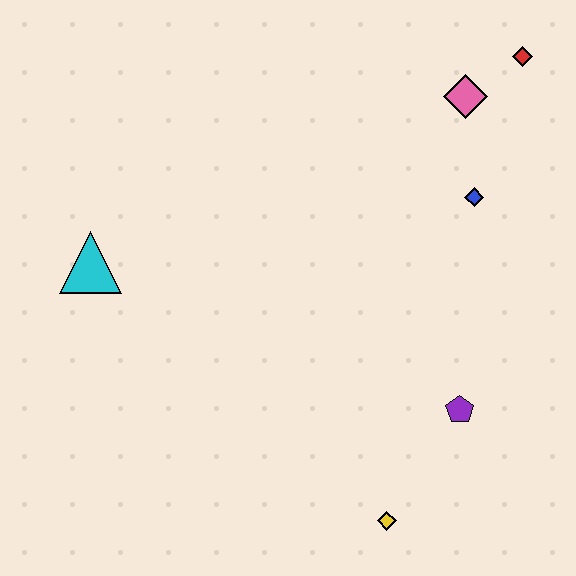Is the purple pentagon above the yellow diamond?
Yes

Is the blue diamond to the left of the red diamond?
Yes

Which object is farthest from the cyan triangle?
The red diamond is farthest from the cyan triangle.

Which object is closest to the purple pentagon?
The yellow diamond is closest to the purple pentagon.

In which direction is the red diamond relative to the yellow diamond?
The red diamond is above the yellow diamond.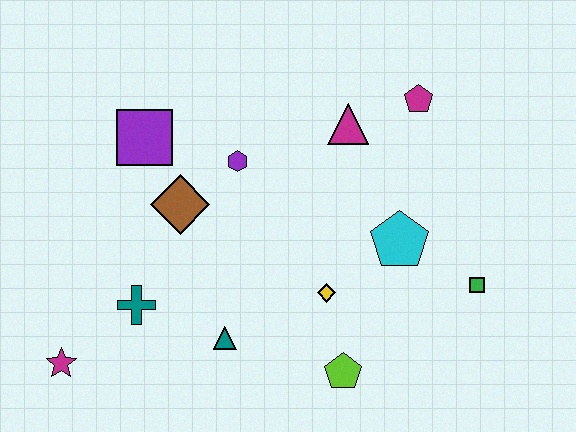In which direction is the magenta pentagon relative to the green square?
The magenta pentagon is above the green square.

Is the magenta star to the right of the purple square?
No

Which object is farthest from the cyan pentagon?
The magenta star is farthest from the cyan pentagon.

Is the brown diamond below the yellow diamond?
No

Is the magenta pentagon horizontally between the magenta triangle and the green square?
Yes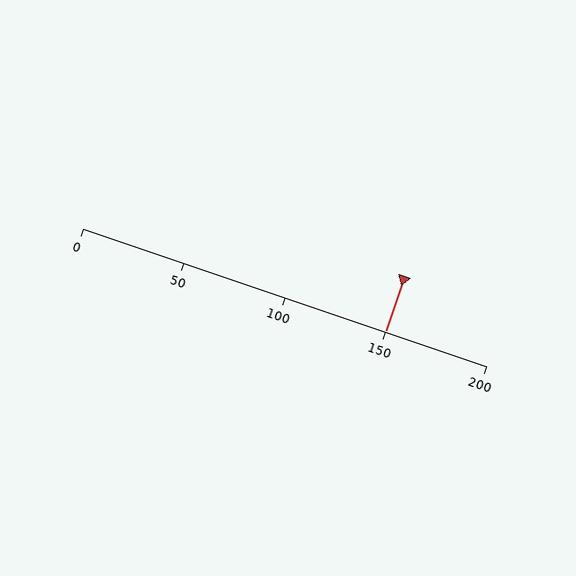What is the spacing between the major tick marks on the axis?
The major ticks are spaced 50 apart.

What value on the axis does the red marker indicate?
The marker indicates approximately 150.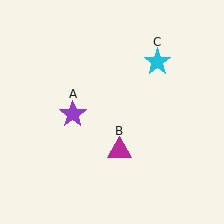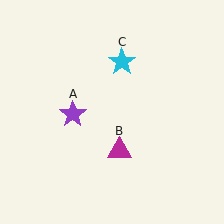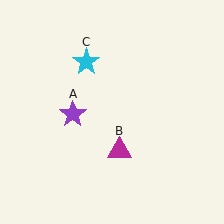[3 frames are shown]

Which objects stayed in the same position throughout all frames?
Purple star (object A) and magenta triangle (object B) remained stationary.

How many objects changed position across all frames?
1 object changed position: cyan star (object C).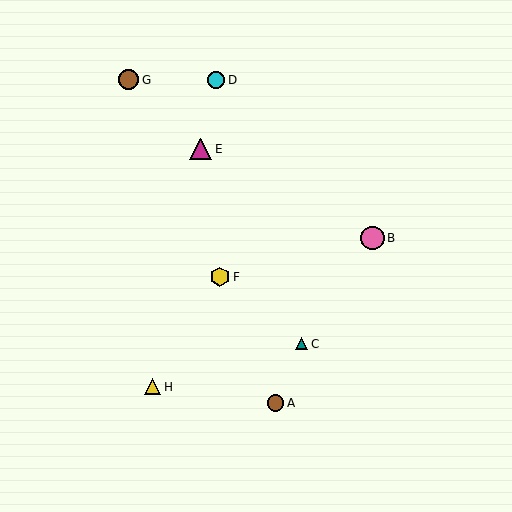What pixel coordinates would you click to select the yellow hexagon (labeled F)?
Click at (220, 277) to select the yellow hexagon F.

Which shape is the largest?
The pink circle (labeled B) is the largest.